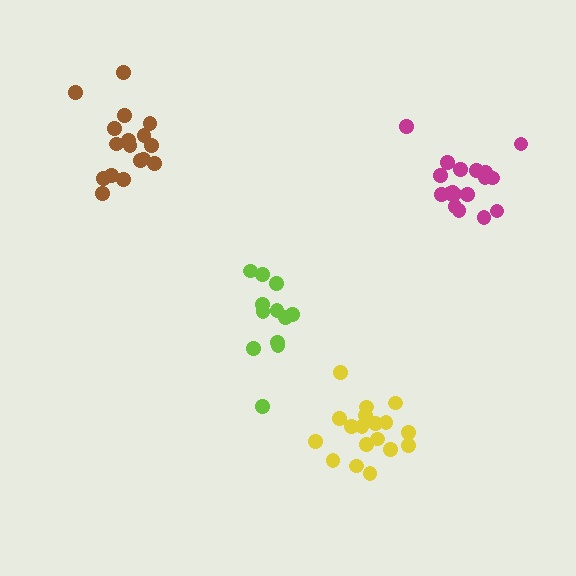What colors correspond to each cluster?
The clusters are colored: lime, brown, yellow, magenta.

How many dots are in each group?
Group 1: 12 dots, Group 2: 17 dots, Group 3: 18 dots, Group 4: 18 dots (65 total).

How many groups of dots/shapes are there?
There are 4 groups.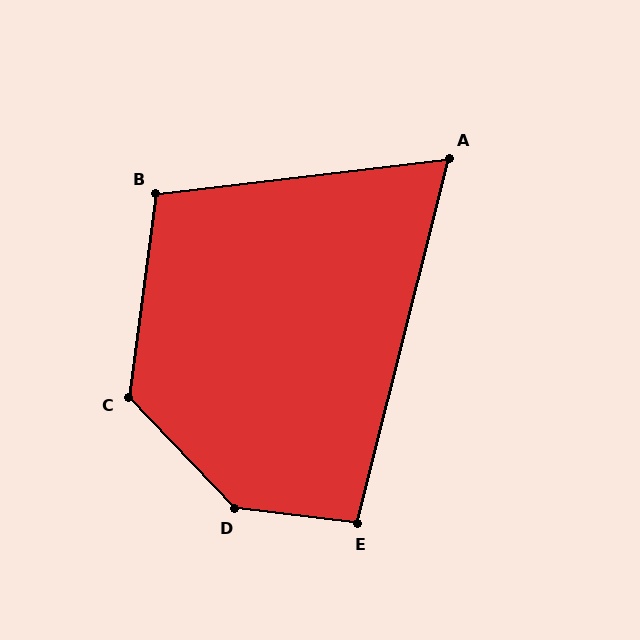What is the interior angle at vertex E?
Approximately 97 degrees (obtuse).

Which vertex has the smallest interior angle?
A, at approximately 69 degrees.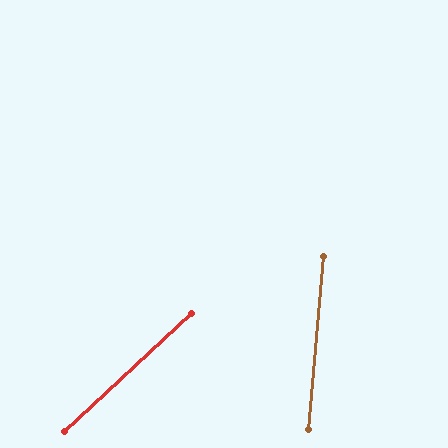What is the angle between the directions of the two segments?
Approximately 42 degrees.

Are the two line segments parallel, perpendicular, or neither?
Neither parallel nor perpendicular — they differ by about 42°.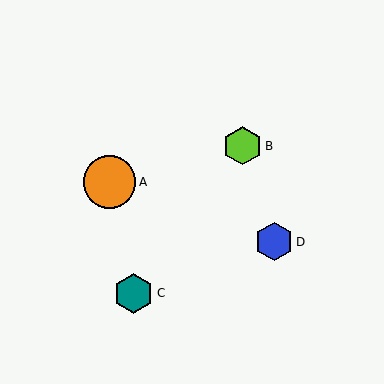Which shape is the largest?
The orange circle (labeled A) is the largest.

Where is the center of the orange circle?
The center of the orange circle is at (109, 182).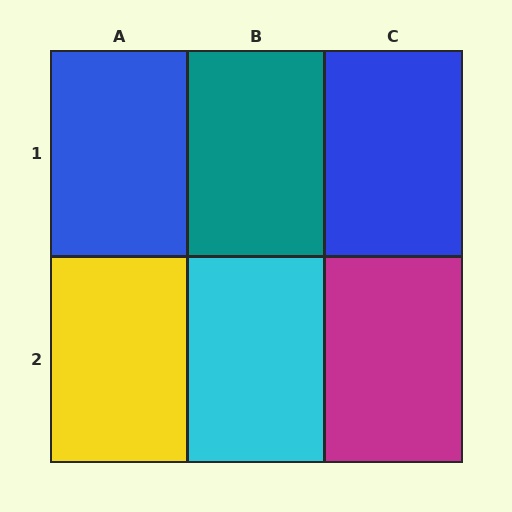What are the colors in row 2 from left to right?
Yellow, cyan, magenta.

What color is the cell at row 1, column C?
Blue.